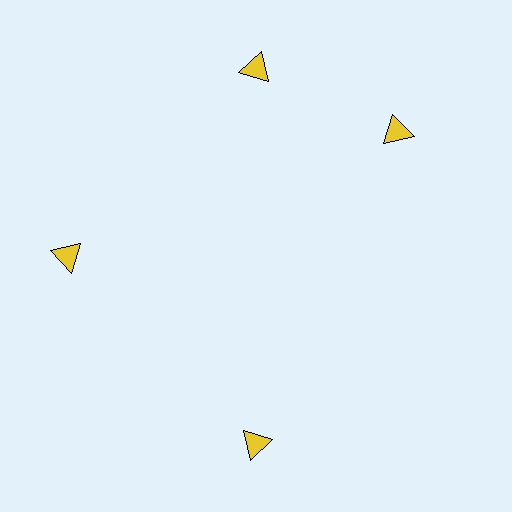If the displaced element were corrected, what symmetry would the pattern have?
It would have 4-fold rotational symmetry — the pattern would map onto itself every 90 degrees.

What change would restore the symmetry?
The symmetry would be restored by rotating it back into even spacing with its neighbors so that all 4 triangles sit at equal angles and equal distance from the center.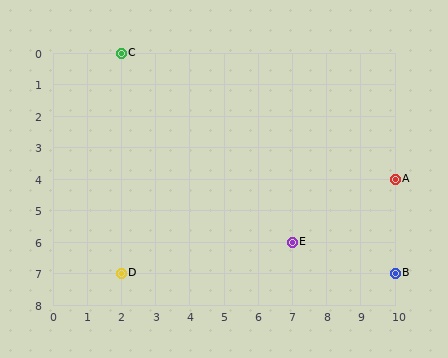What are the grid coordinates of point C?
Point C is at grid coordinates (2, 0).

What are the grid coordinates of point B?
Point B is at grid coordinates (10, 7).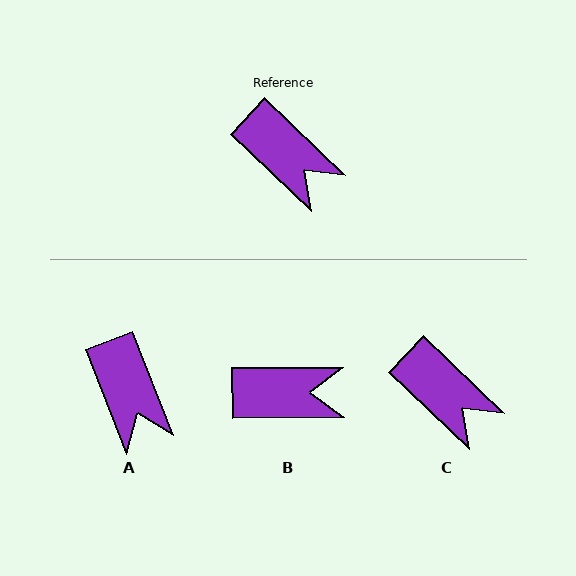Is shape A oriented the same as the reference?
No, it is off by about 25 degrees.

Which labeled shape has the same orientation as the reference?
C.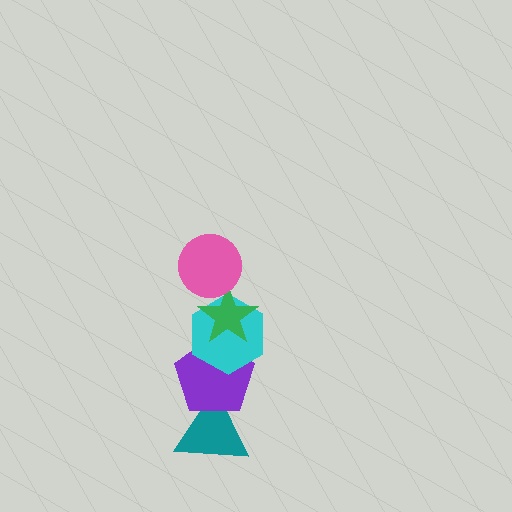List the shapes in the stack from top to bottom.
From top to bottom: the pink circle, the green star, the cyan hexagon, the purple pentagon, the teal triangle.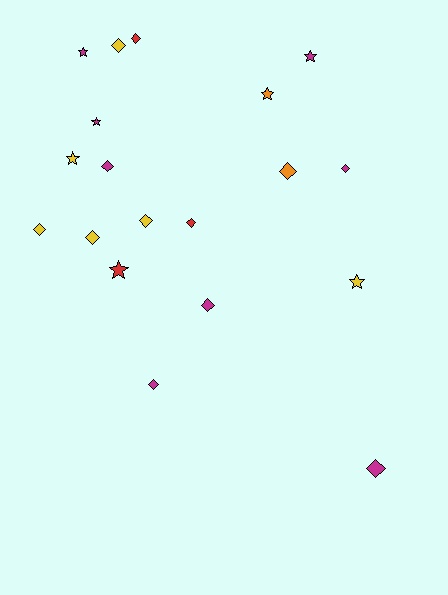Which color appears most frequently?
Magenta, with 8 objects.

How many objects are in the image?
There are 19 objects.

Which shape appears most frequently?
Diamond, with 12 objects.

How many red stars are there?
There is 1 red star.